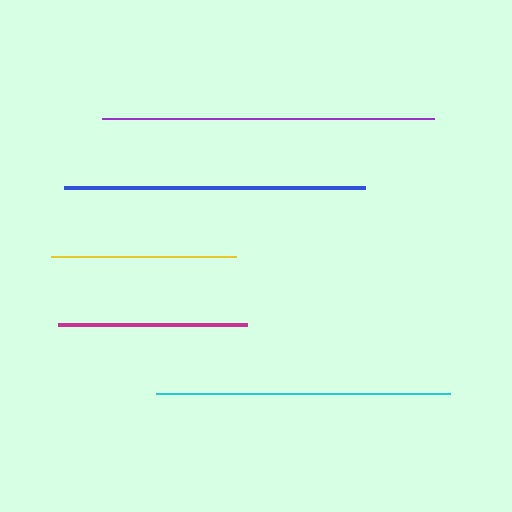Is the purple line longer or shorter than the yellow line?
The purple line is longer than the yellow line.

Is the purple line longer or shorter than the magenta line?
The purple line is longer than the magenta line.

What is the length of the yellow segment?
The yellow segment is approximately 185 pixels long.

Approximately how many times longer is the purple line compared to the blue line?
The purple line is approximately 1.1 times the length of the blue line.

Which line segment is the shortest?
The yellow line is the shortest at approximately 185 pixels.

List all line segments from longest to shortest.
From longest to shortest: purple, blue, cyan, magenta, yellow.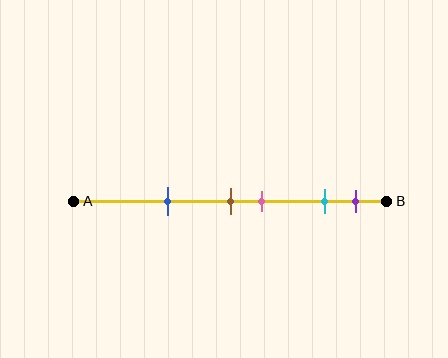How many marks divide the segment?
There are 5 marks dividing the segment.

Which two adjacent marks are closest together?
The brown and pink marks are the closest adjacent pair.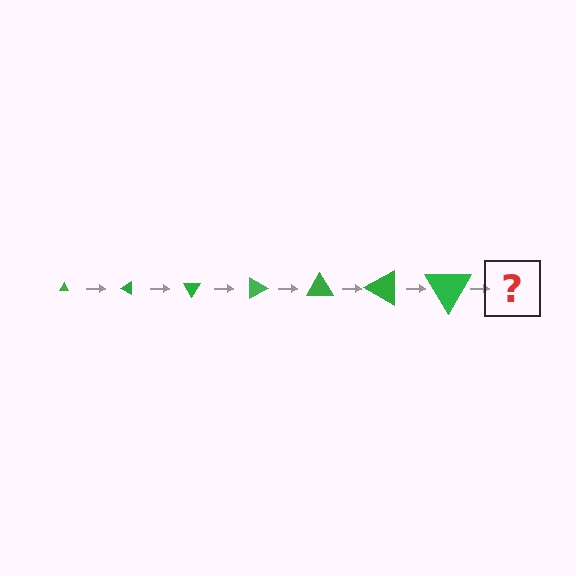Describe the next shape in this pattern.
It should be a triangle, larger than the previous one and rotated 210 degrees from the start.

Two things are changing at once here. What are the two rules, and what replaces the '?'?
The two rules are that the triangle grows larger each step and it rotates 30 degrees each step. The '?' should be a triangle, larger than the previous one and rotated 210 degrees from the start.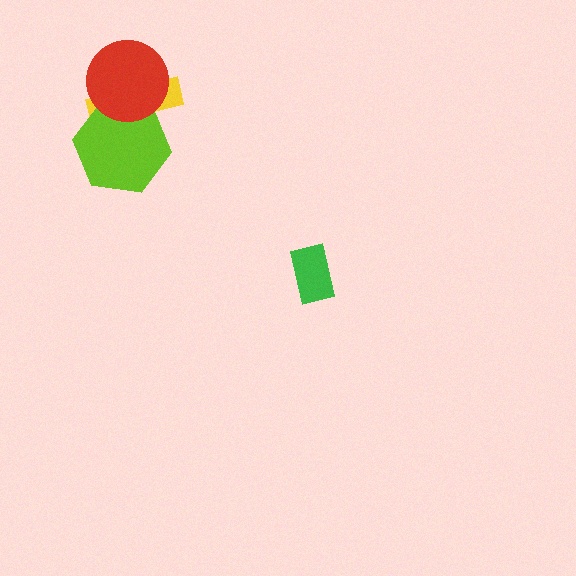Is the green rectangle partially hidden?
No, no other shape covers it.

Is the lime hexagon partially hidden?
Yes, it is partially covered by another shape.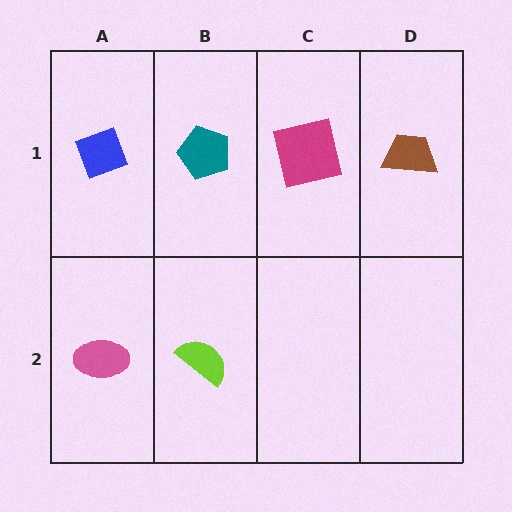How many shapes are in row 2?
2 shapes.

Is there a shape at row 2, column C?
No, that cell is empty.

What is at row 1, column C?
A magenta square.